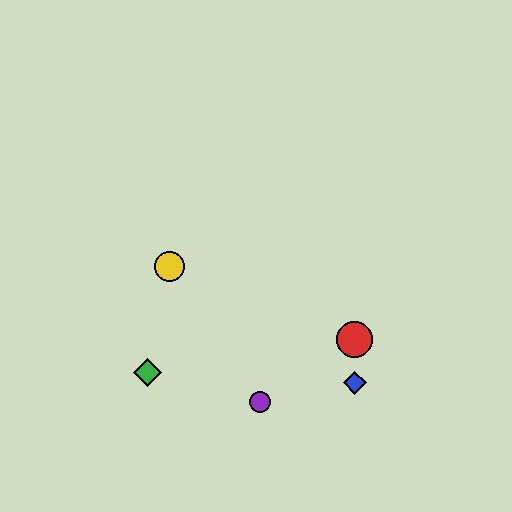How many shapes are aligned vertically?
2 shapes (the red circle, the blue diamond) are aligned vertically.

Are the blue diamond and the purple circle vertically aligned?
No, the blue diamond is at x≈355 and the purple circle is at x≈260.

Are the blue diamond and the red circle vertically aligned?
Yes, both are at x≈355.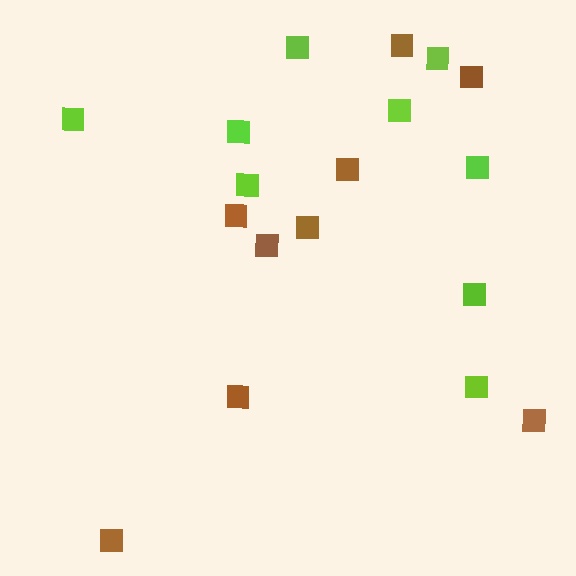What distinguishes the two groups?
There are 2 groups: one group of lime squares (9) and one group of brown squares (9).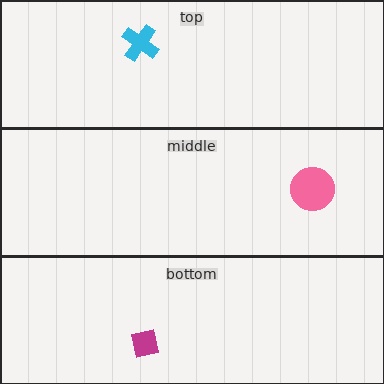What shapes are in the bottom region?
The magenta square.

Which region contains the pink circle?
The middle region.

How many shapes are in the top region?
1.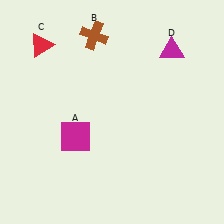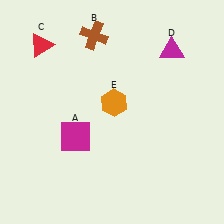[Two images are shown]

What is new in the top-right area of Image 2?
An orange hexagon (E) was added in the top-right area of Image 2.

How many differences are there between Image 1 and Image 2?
There is 1 difference between the two images.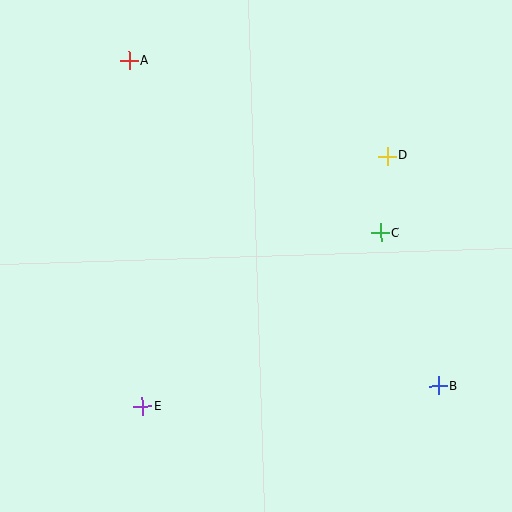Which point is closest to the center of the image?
Point C at (380, 233) is closest to the center.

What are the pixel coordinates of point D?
Point D is at (387, 156).